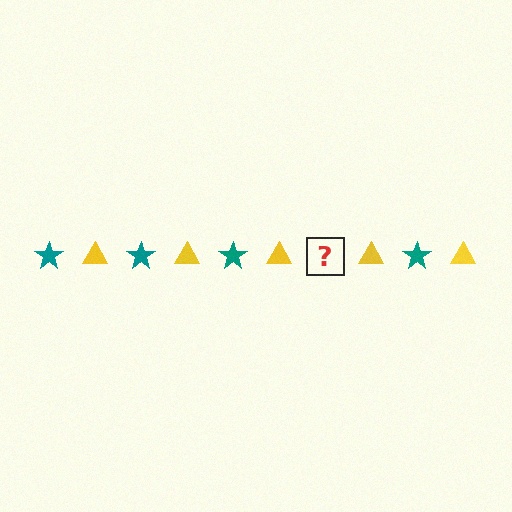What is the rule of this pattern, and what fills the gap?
The rule is that the pattern alternates between teal star and yellow triangle. The gap should be filled with a teal star.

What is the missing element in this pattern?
The missing element is a teal star.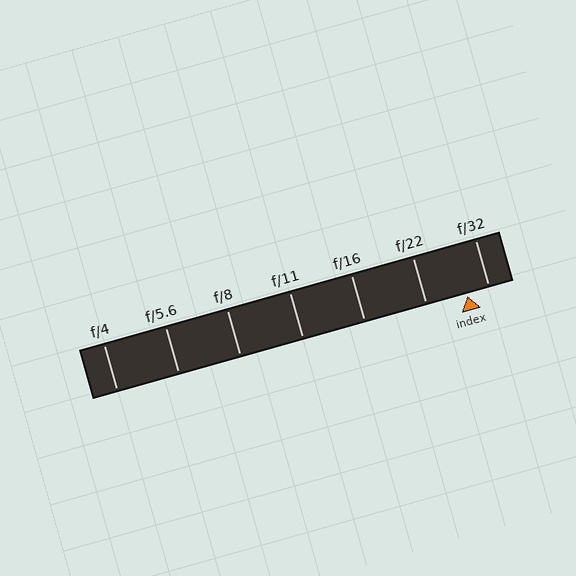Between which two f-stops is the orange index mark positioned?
The index mark is between f/22 and f/32.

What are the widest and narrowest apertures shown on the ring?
The widest aperture shown is f/4 and the narrowest is f/32.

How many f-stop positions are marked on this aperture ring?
There are 7 f-stop positions marked.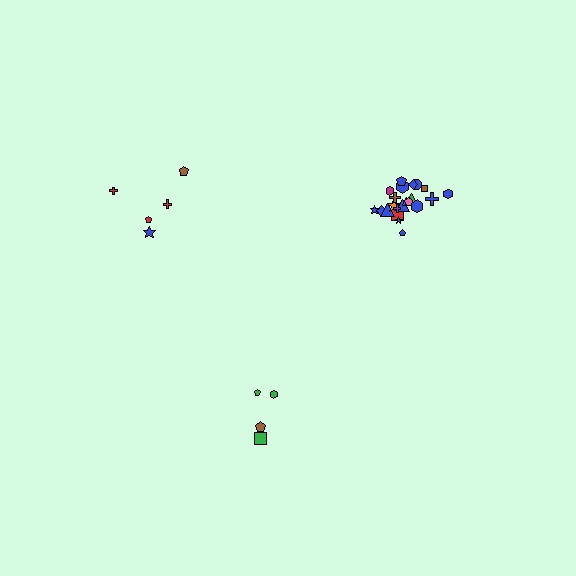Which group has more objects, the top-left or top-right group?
The top-right group.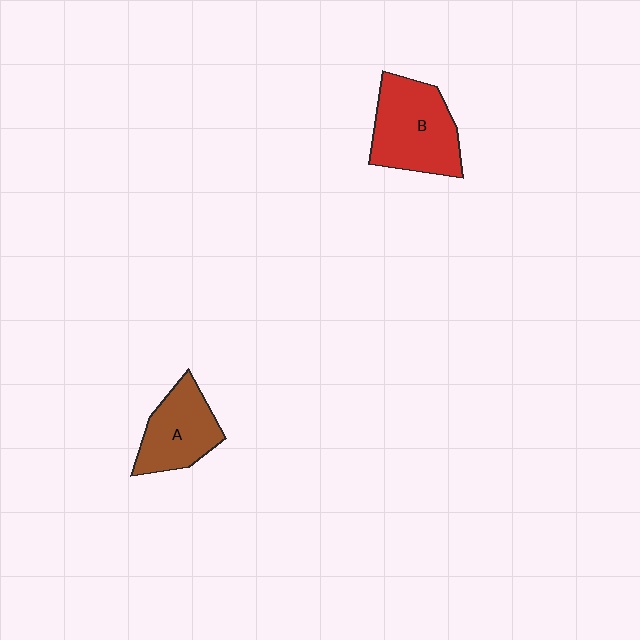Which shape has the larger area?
Shape B (red).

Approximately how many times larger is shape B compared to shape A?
Approximately 1.3 times.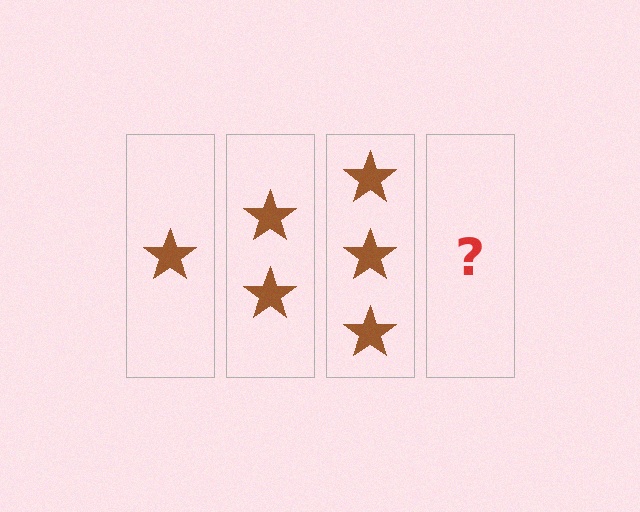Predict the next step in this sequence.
The next step is 4 stars.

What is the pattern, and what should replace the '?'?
The pattern is that each step adds one more star. The '?' should be 4 stars.